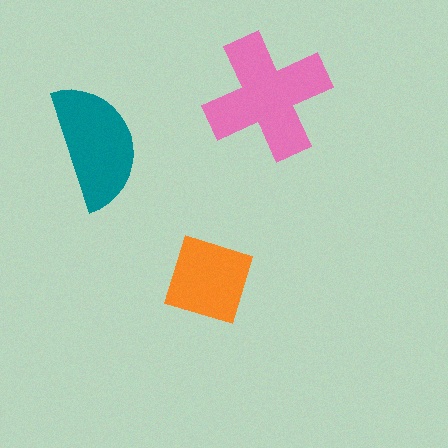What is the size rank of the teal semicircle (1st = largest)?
2nd.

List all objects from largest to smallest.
The pink cross, the teal semicircle, the orange diamond.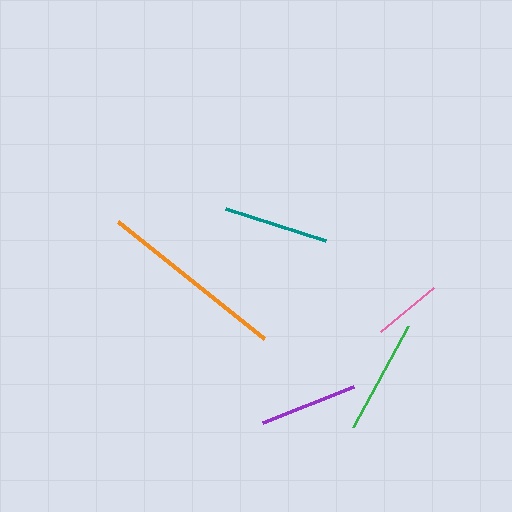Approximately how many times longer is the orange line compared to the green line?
The orange line is approximately 1.6 times the length of the green line.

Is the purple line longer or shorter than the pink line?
The purple line is longer than the pink line.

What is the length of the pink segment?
The pink segment is approximately 68 pixels long.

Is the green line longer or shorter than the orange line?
The orange line is longer than the green line.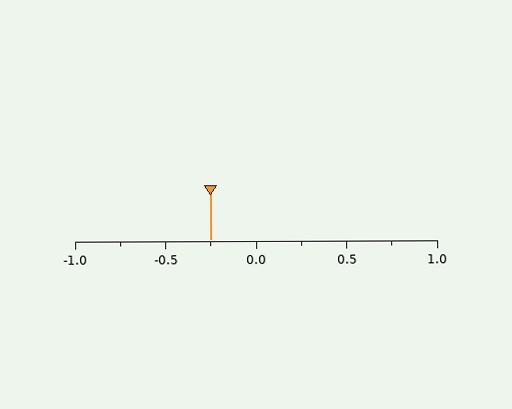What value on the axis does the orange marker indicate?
The marker indicates approximately -0.25.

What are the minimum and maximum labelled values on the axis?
The axis runs from -1.0 to 1.0.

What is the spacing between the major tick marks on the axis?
The major ticks are spaced 0.5 apart.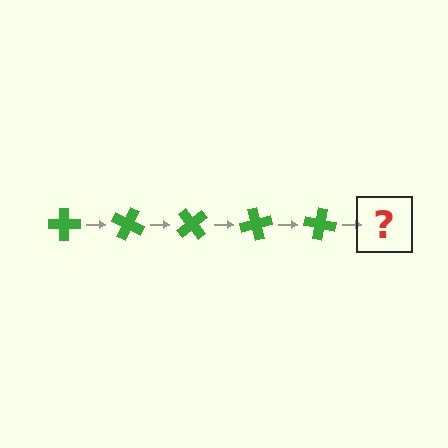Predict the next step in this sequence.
The next step is a green cross rotated 125 degrees.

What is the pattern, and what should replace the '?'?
The pattern is that the cross rotates 25 degrees each step. The '?' should be a green cross rotated 125 degrees.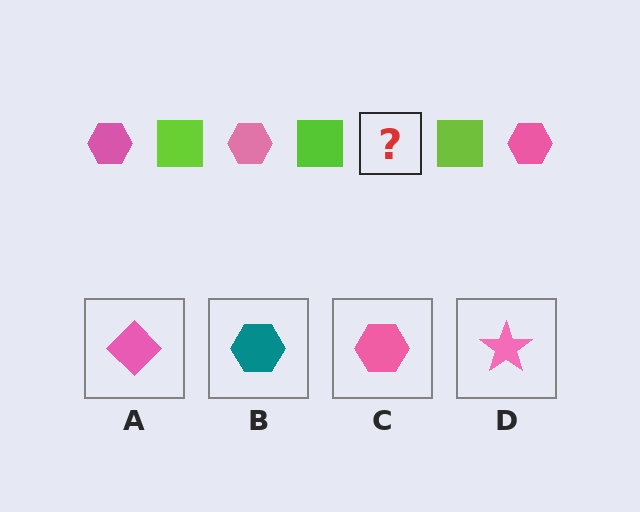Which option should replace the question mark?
Option C.